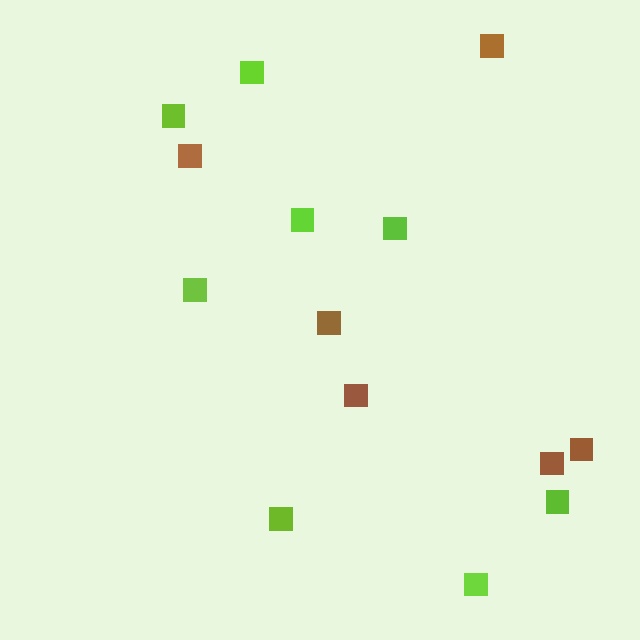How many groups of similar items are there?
There are 2 groups: one group of brown squares (6) and one group of lime squares (8).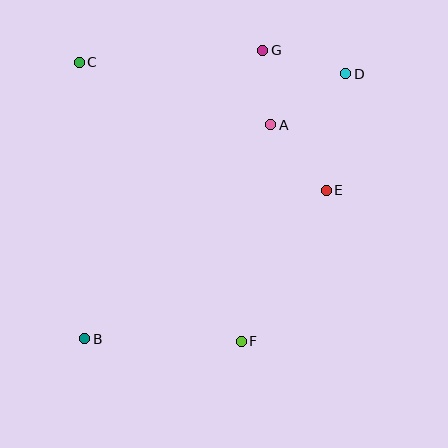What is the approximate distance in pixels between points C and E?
The distance between C and E is approximately 278 pixels.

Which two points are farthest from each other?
Points B and D are farthest from each other.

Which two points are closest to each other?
Points A and G are closest to each other.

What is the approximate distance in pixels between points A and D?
The distance between A and D is approximately 91 pixels.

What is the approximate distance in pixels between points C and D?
The distance between C and D is approximately 267 pixels.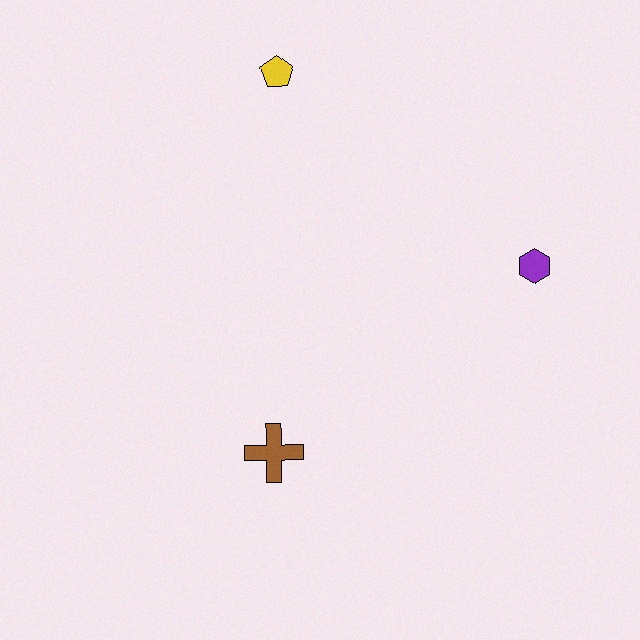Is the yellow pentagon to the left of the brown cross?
No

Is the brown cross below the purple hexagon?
Yes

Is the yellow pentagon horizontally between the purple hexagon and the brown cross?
Yes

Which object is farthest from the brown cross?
The yellow pentagon is farthest from the brown cross.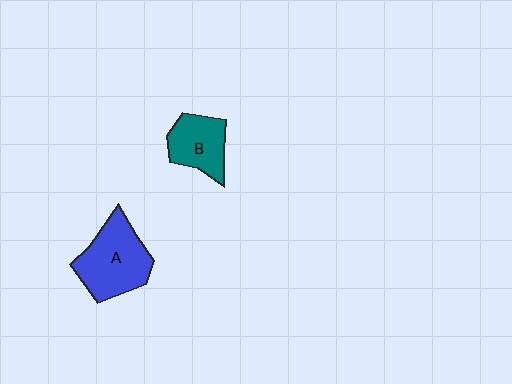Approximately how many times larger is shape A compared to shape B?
Approximately 1.5 times.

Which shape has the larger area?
Shape A (blue).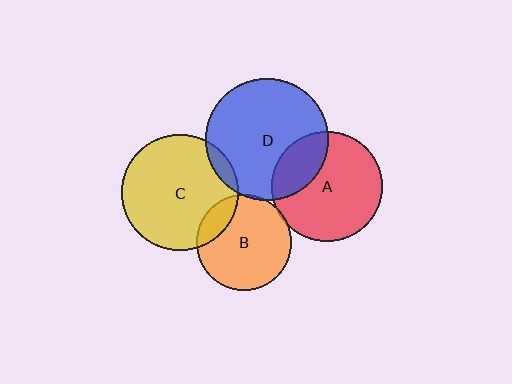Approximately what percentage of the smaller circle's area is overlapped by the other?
Approximately 5%.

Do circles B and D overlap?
Yes.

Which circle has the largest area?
Circle D (blue).